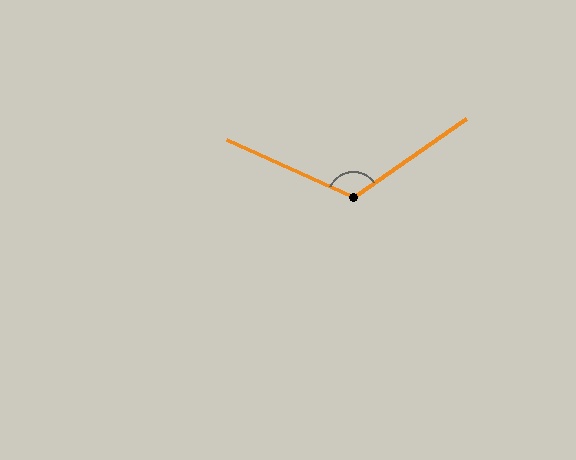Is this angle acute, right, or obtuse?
It is obtuse.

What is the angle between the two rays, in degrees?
Approximately 121 degrees.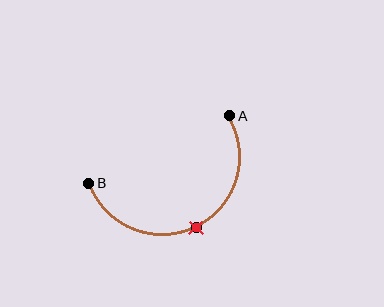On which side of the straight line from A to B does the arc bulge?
The arc bulges below the straight line connecting A and B.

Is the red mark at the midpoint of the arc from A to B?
Yes. The red mark lies on the arc at equal arc-length from both A and B — it is the arc midpoint.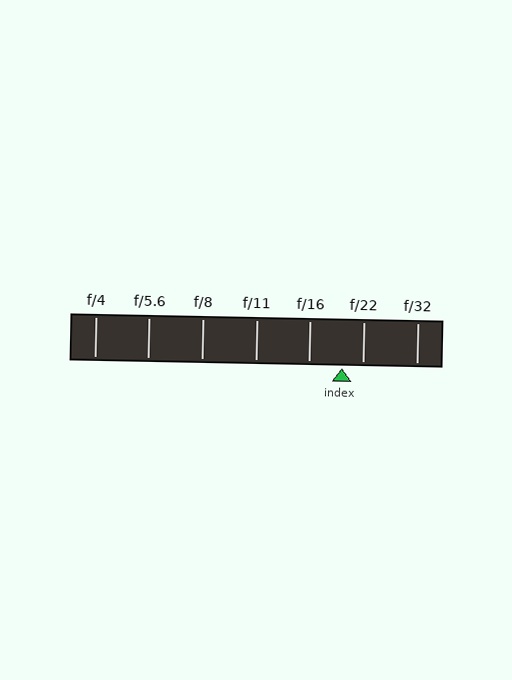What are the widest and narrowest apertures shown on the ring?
The widest aperture shown is f/4 and the narrowest is f/32.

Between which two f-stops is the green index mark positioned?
The index mark is between f/16 and f/22.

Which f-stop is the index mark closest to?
The index mark is closest to f/22.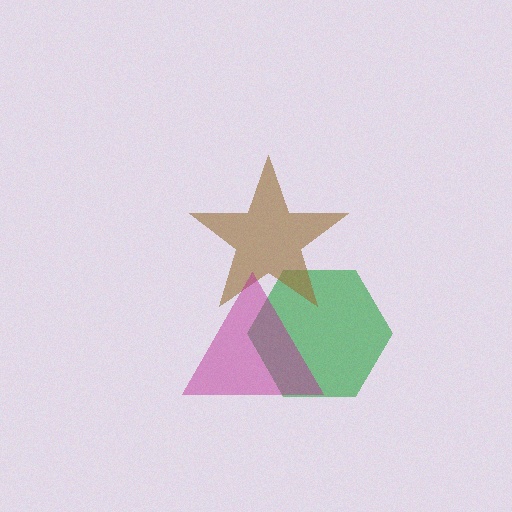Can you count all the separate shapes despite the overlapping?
Yes, there are 3 separate shapes.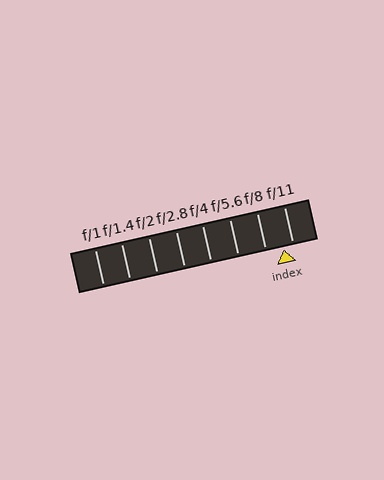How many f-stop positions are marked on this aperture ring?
There are 8 f-stop positions marked.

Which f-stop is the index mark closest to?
The index mark is closest to f/11.